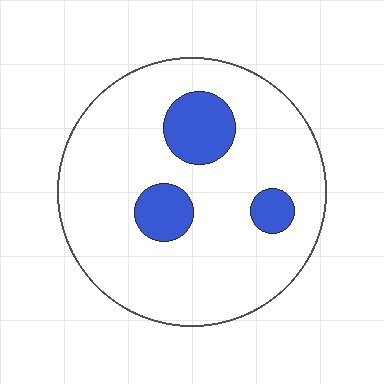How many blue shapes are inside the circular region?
3.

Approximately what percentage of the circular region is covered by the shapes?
Approximately 15%.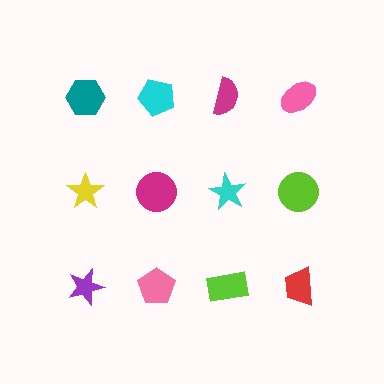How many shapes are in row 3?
4 shapes.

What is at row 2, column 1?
A yellow star.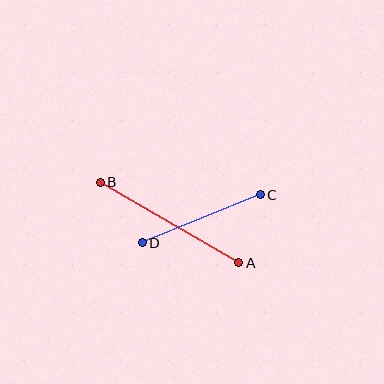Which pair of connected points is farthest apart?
Points A and B are farthest apart.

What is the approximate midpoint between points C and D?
The midpoint is at approximately (201, 219) pixels.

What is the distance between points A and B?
The distance is approximately 160 pixels.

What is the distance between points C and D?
The distance is approximately 128 pixels.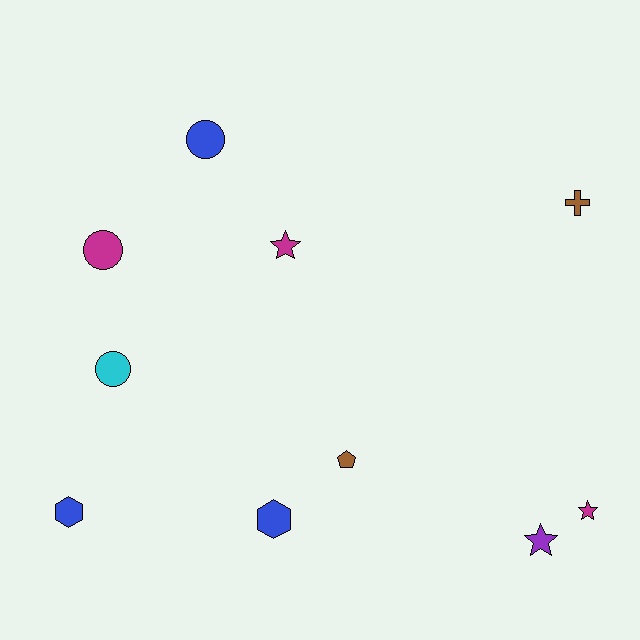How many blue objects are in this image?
There are 3 blue objects.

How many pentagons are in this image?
There is 1 pentagon.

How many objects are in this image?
There are 10 objects.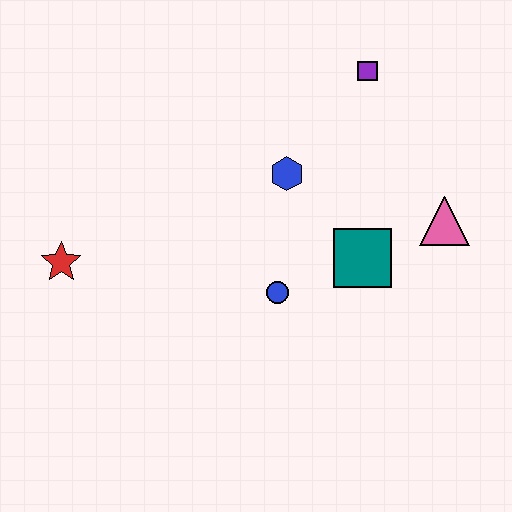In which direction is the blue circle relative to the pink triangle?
The blue circle is to the left of the pink triangle.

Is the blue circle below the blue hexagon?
Yes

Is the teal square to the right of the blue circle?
Yes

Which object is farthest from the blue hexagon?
The red star is farthest from the blue hexagon.